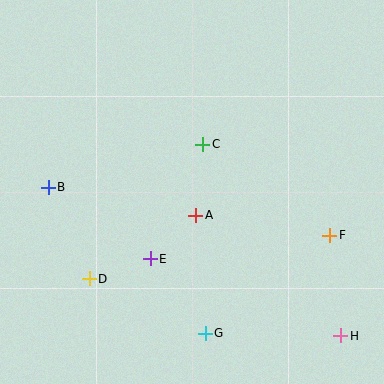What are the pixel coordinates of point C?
Point C is at (203, 144).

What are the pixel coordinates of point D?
Point D is at (89, 278).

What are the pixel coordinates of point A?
Point A is at (196, 215).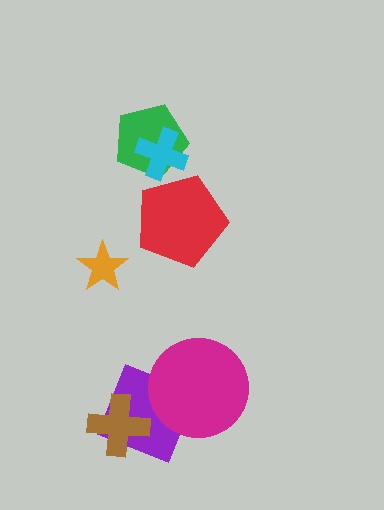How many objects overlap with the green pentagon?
1 object overlaps with the green pentagon.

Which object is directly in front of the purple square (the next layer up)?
The brown cross is directly in front of the purple square.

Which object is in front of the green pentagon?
The cyan cross is in front of the green pentagon.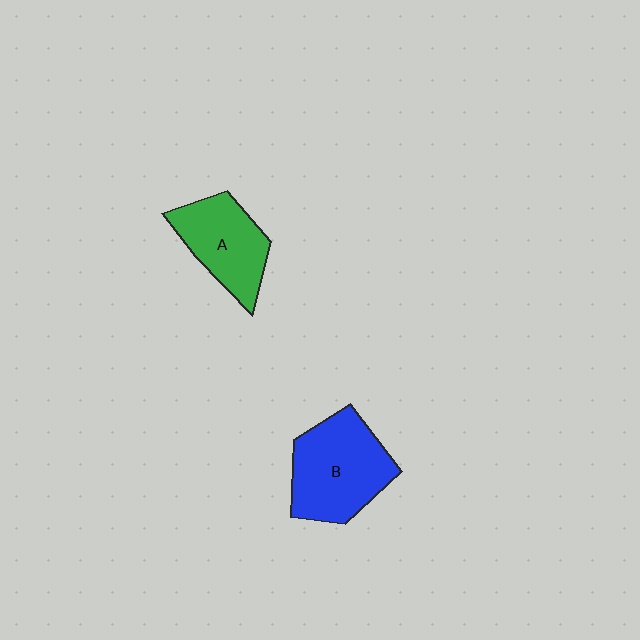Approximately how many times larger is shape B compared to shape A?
Approximately 1.3 times.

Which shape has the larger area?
Shape B (blue).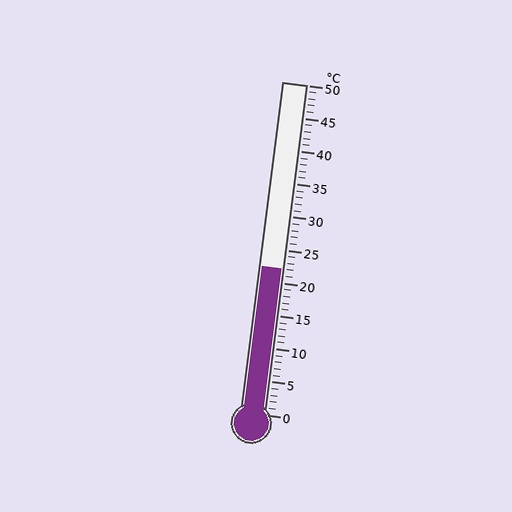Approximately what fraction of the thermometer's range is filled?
The thermometer is filled to approximately 45% of its range.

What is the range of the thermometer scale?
The thermometer scale ranges from 0°C to 50°C.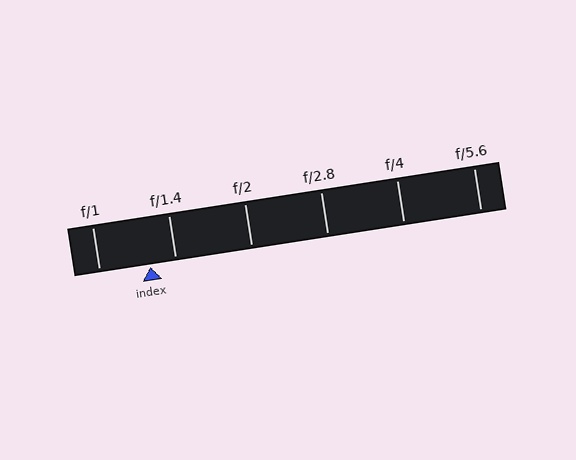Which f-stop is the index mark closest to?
The index mark is closest to f/1.4.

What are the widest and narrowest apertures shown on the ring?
The widest aperture shown is f/1 and the narrowest is f/5.6.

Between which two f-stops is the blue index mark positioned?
The index mark is between f/1 and f/1.4.